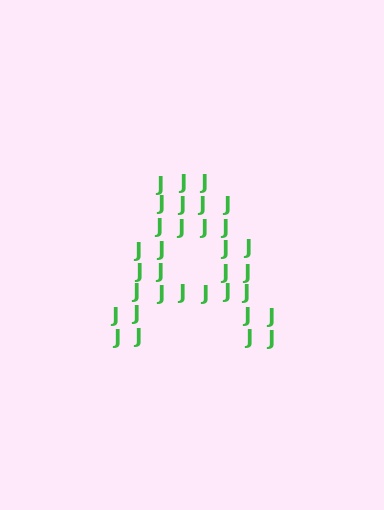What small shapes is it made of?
It is made of small letter J's.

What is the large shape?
The large shape is the letter A.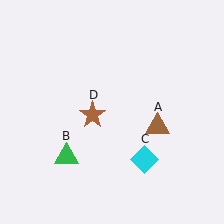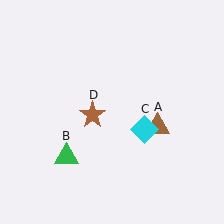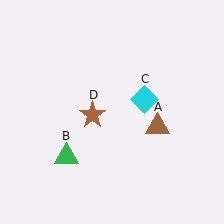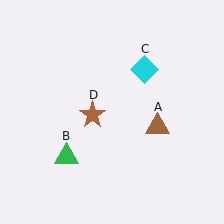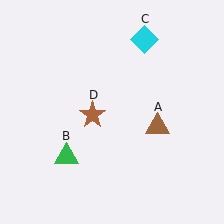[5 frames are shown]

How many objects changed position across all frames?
1 object changed position: cyan diamond (object C).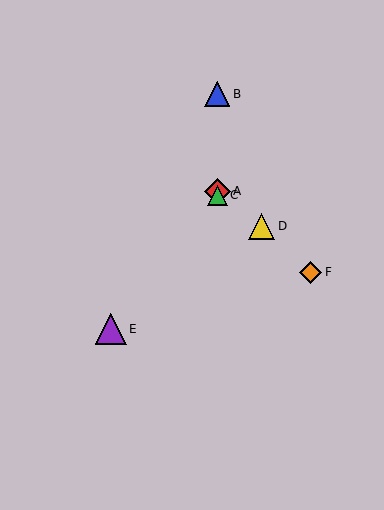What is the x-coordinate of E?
Object E is at x≈111.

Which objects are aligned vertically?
Objects A, B, C are aligned vertically.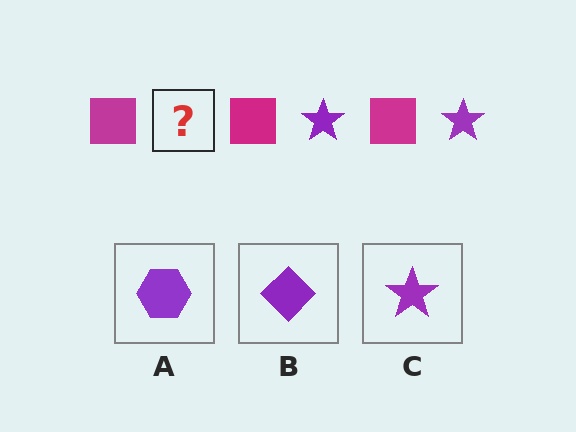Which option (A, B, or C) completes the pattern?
C.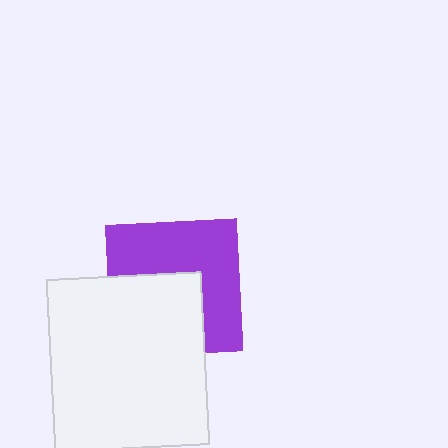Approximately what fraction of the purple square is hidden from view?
Roughly 44% of the purple square is hidden behind the white rectangle.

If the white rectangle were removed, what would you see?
You would see the complete purple square.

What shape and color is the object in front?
The object in front is a white rectangle.